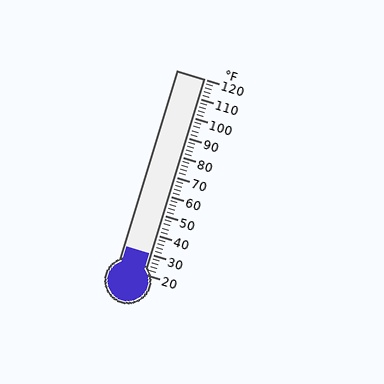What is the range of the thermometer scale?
The thermometer scale ranges from 20°F to 120°F.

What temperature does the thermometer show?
The thermometer shows approximately 30°F.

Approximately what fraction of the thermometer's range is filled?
The thermometer is filled to approximately 10% of its range.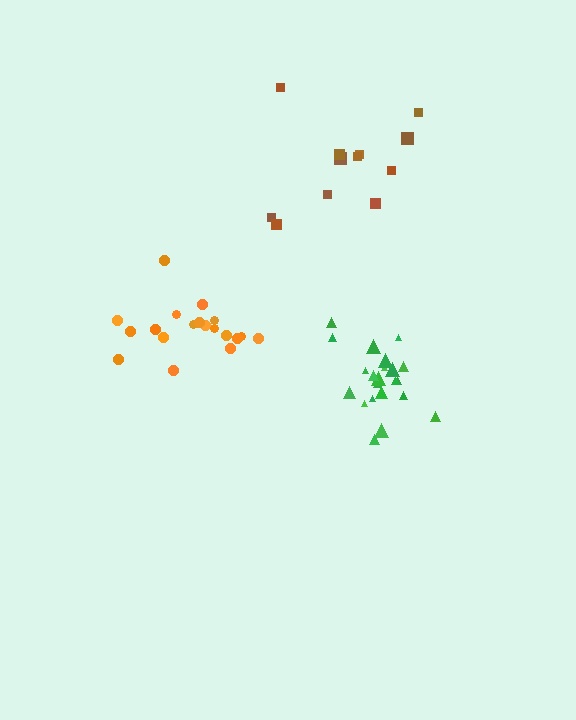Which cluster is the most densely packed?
Green.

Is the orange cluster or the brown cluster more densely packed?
Orange.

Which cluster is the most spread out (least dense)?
Brown.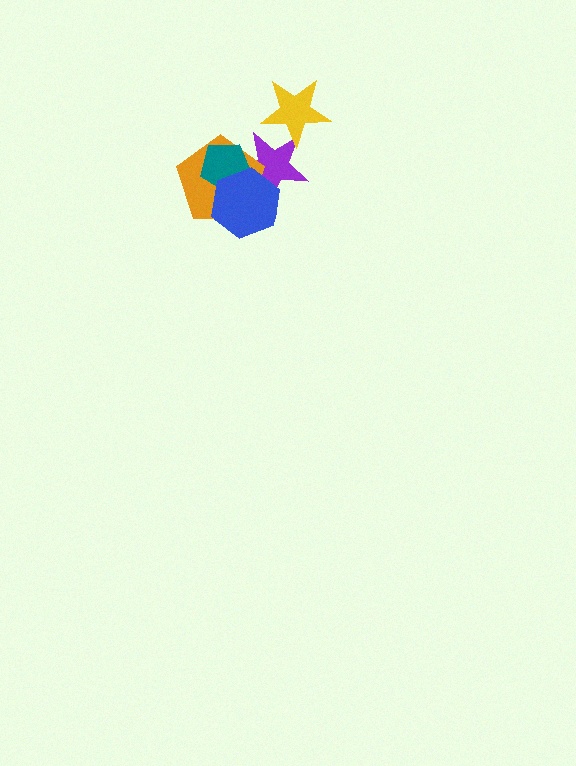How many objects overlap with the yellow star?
1 object overlaps with the yellow star.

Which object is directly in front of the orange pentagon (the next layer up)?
The teal pentagon is directly in front of the orange pentagon.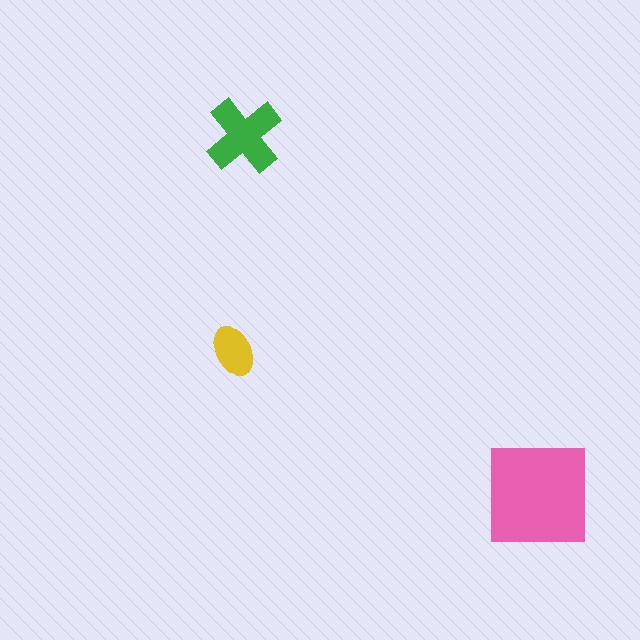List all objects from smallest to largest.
The yellow ellipse, the green cross, the pink square.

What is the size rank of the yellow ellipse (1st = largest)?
3rd.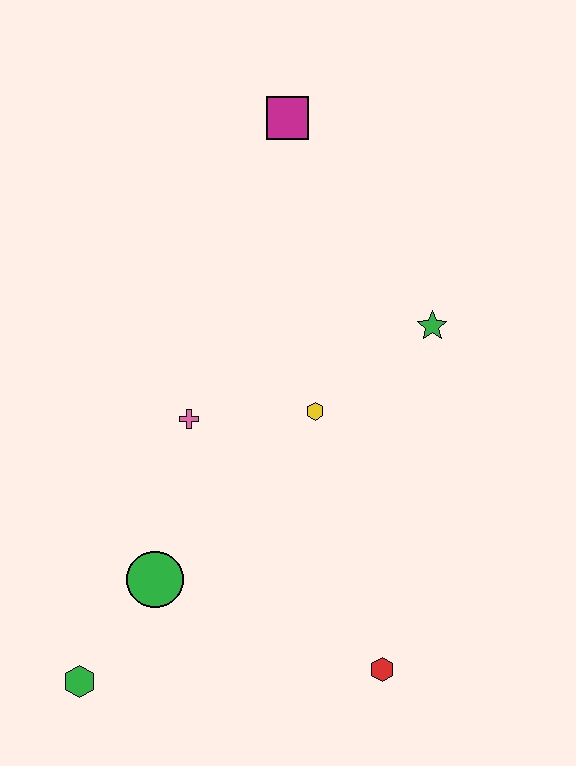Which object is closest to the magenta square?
The green star is closest to the magenta square.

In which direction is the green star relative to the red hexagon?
The green star is above the red hexagon.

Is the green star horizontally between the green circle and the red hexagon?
No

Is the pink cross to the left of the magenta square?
Yes